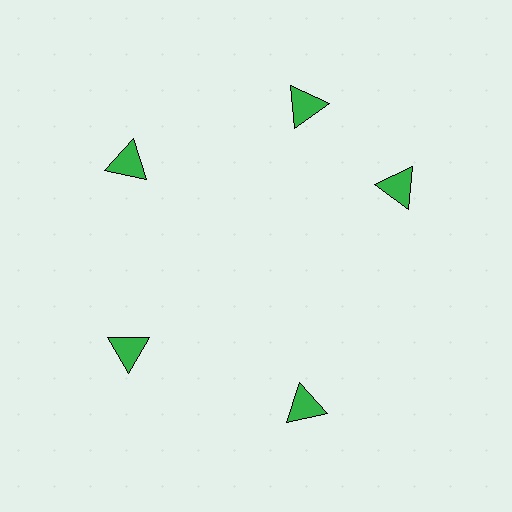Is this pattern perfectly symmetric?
No. The 5 green triangles are arranged in a ring, but one element near the 3 o'clock position is rotated out of alignment along the ring, breaking the 5-fold rotational symmetry.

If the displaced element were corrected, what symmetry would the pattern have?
It would have 5-fold rotational symmetry — the pattern would map onto itself every 72 degrees.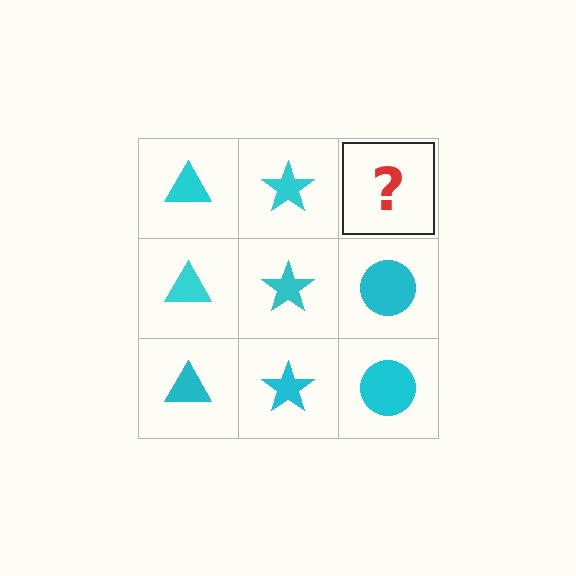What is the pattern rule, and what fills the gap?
The rule is that each column has a consistent shape. The gap should be filled with a cyan circle.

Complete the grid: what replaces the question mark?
The question mark should be replaced with a cyan circle.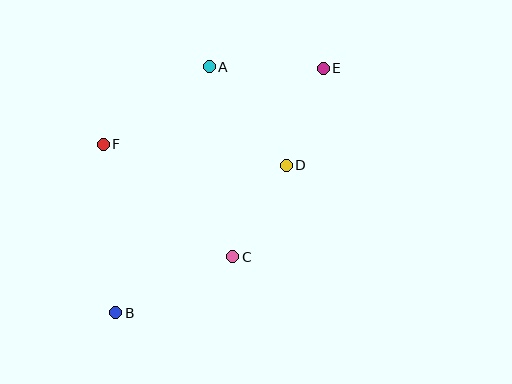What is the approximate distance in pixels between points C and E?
The distance between C and E is approximately 209 pixels.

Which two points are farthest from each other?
Points B and E are farthest from each other.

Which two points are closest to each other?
Points D and E are closest to each other.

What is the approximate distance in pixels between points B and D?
The distance between B and D is approximately 225 pixels.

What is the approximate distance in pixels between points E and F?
The distance between E and F is approximately 232 pixels.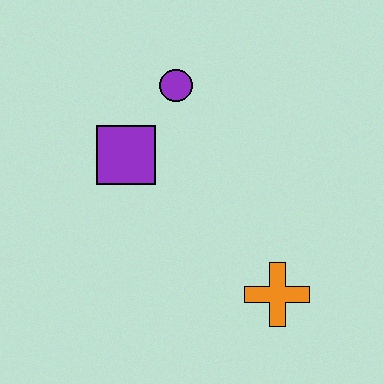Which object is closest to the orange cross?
The purple square is closest to the orange cross.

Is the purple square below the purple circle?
Yes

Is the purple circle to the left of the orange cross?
Yes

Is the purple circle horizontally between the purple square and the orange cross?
Yes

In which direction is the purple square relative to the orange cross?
The purple square is to the left of the orange cross.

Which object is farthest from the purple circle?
The orange cross is farthest from the purple circle.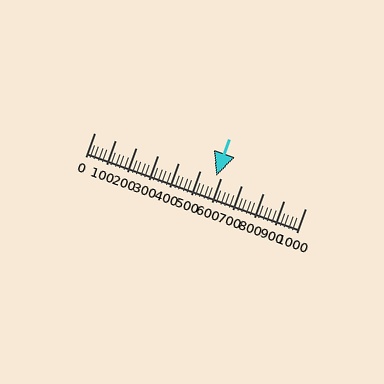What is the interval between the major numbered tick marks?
The major tick marks are spaced 100 units apart.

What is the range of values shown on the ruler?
The ruler shows values from 0 to 1000.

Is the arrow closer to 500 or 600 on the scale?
The arrow is closer to 600.